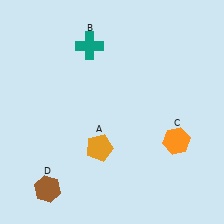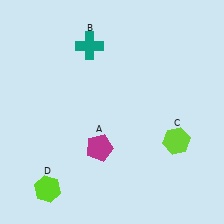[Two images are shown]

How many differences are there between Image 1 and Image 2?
There are 3 differences between the two images.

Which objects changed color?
A changed from orange to magenta. C changed from orange to lime. D changed from brown to lime.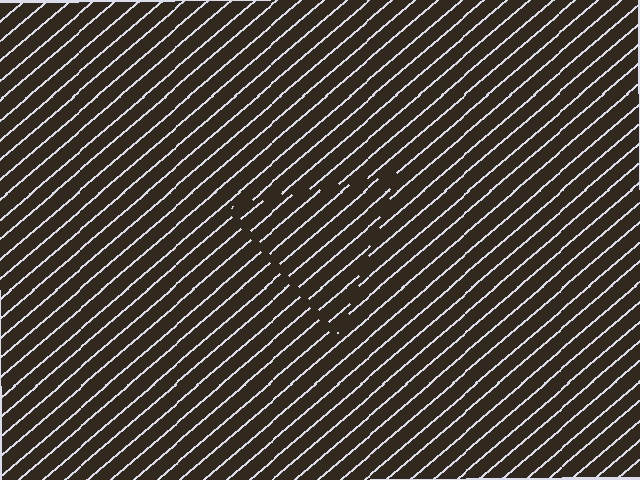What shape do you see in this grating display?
An illusory triangle. The interior of the shape contains the same grating, shifted by half a period — the contour is defined by the phase discontinuity where line-ends from the inner and outer gratings abut.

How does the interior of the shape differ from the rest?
The interior of the shape contains the same grating, shifted by half a period — the contour is defined by the phase discontinuity where line-ends from the inner and outer gratings abut.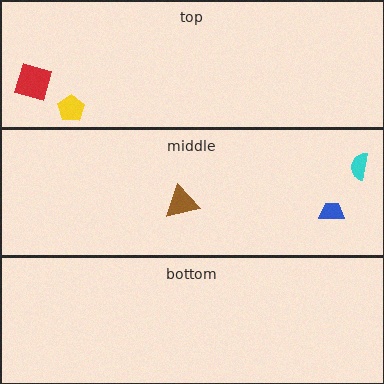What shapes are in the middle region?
The brown triangle, the cyan semicircle, the blue trapezoid.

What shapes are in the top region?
The red diamond, the yellow pentagon.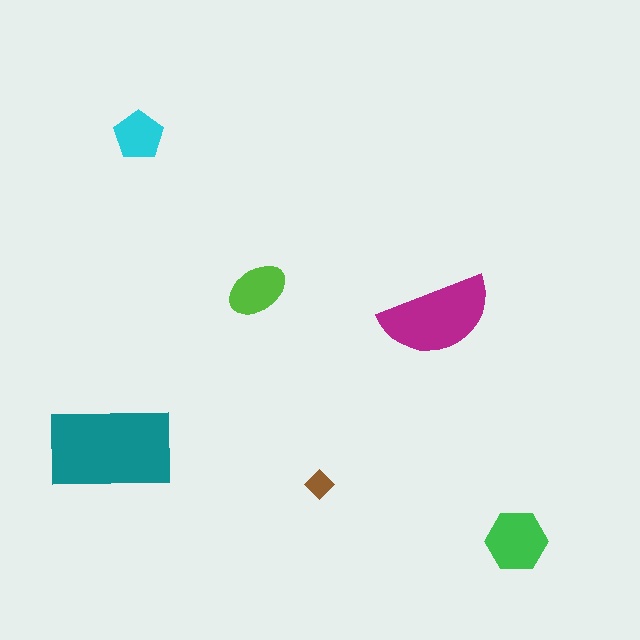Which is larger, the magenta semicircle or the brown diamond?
The magenta semicircle.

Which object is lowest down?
The green hexagon is bottommost.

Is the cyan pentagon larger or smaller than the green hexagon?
Smaller.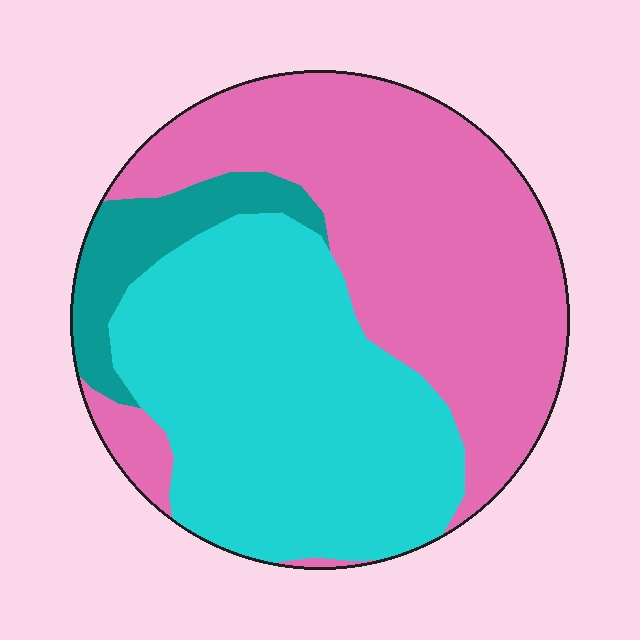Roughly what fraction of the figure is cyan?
Cyan takes up about two fifths (2/5) of the figure.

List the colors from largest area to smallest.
From largest to smallest: pink, cyan, teal.